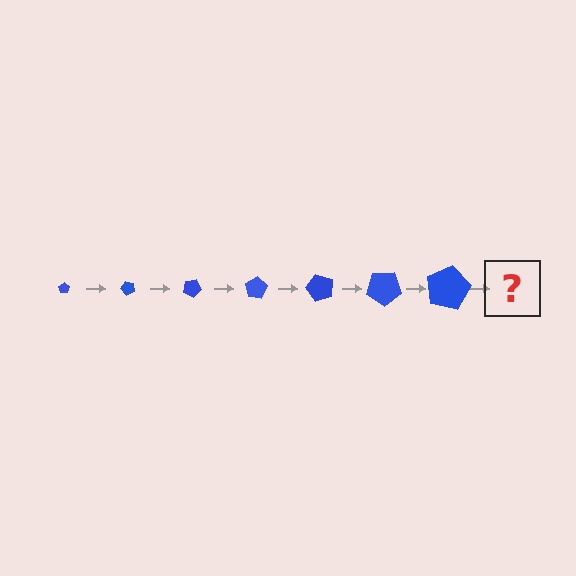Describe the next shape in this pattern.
It should be a pentagon, larger than the previous one and rotated 350 degrees from the start.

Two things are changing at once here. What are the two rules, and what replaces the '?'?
The two rules are that the pentagon grows larger each step and it rotates 50 degrees each step. The '?' should be a pentagon, larger than the previous one and rotated 350 degrees from the start.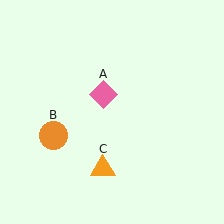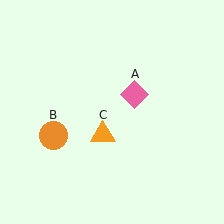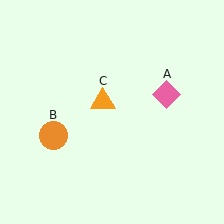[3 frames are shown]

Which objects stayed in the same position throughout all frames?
Orange circle (object B) remained stationary.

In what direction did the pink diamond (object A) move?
The pink diamond (object A) moved right.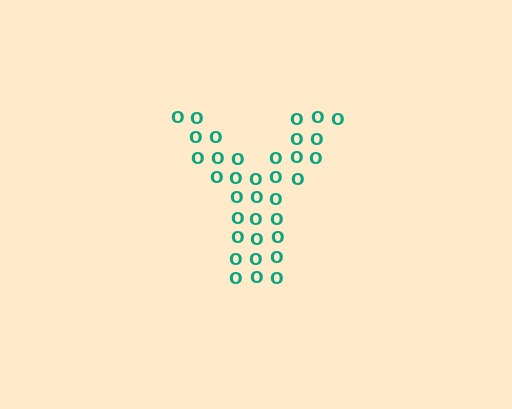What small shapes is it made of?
It is made of small letter O's.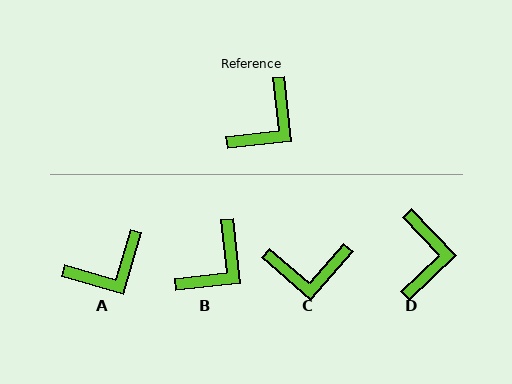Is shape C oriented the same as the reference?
No, it is off by about 47 degrees.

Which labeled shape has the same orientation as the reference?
B.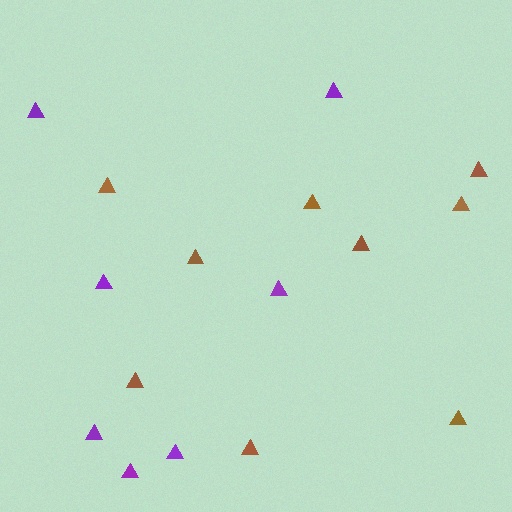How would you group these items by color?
There are 2 groups: one group of purple triangles (7) and one group of brown triangles (9).